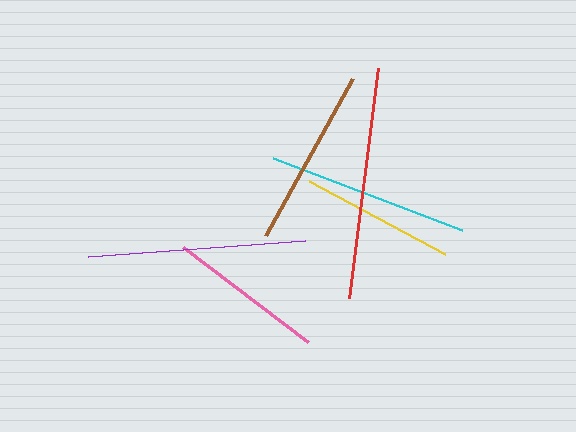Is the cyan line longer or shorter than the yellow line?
The cyan line is longer than the yellow line.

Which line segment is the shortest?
The yellow line is the shortest at approximately 155 pixels.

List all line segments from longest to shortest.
From longest to shortest: red, purple, cyan, brown, pink, yellow.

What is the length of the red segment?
The red segment is approximately 232 pixels long.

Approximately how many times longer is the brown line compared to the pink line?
The brown line is approximately 1.1 times the length of the pink line.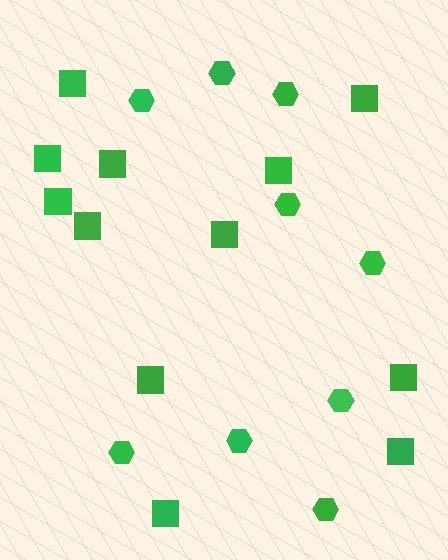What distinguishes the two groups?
There are 2 groups: one group of hexagons (9) and one group of squares (12).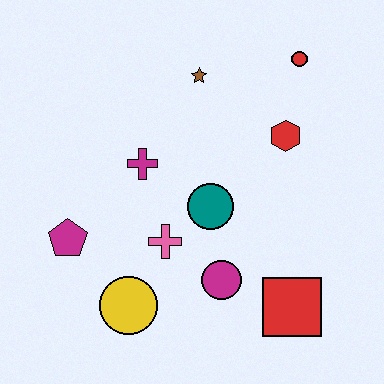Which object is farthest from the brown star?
The red square is farthest from the brown star.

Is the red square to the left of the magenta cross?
No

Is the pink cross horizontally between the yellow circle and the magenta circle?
Yes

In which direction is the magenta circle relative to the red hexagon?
The magenta circle is below the red hexagon.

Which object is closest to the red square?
The magenta circle is closest to the red square.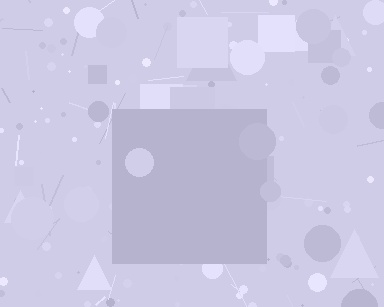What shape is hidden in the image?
A square is hidden in the image.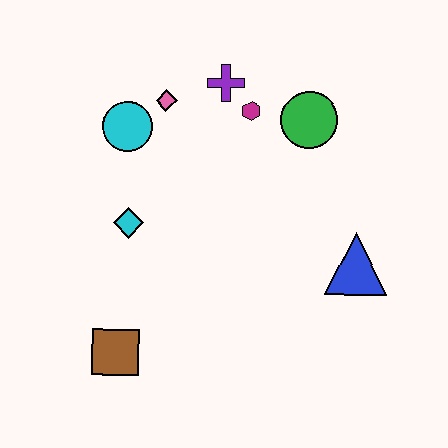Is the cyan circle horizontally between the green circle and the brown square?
Yes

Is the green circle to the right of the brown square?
Yes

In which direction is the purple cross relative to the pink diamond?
The purple cross is to the right of the pink diamond.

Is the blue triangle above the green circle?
No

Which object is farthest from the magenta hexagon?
The brown square is farthest from the magenta hexagon.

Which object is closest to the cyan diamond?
The cyan circle is closest to the cyan diamond.